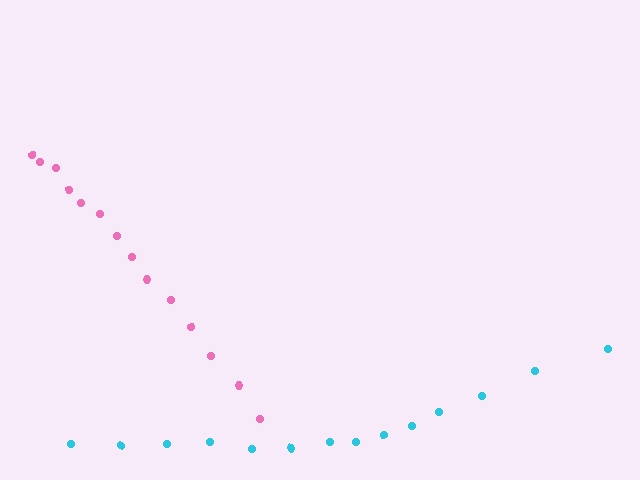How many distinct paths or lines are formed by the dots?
There are 2 distinct paths.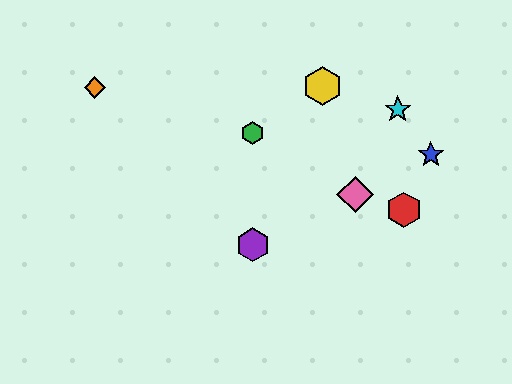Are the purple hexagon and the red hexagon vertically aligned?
No, the purple hexagon is at x≈253 and the red hexagon is at x≈404.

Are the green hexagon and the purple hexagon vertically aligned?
Yes, both are at x≈253.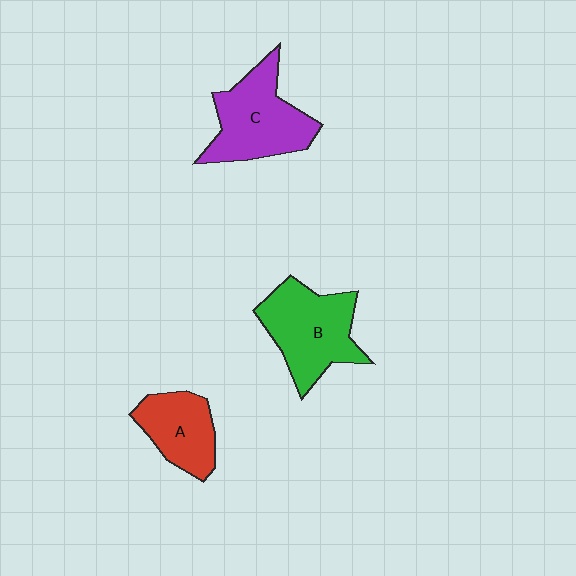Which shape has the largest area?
Shape B (green).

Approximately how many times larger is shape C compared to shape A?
Approximately 1.4 times.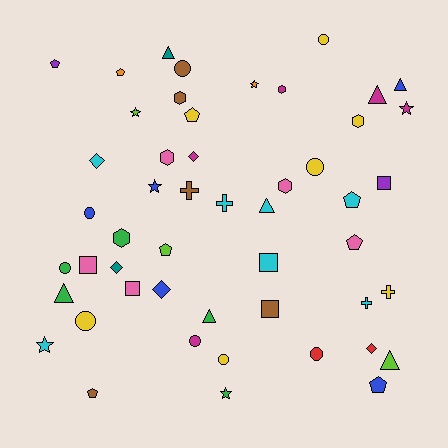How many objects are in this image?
There are 50 objects.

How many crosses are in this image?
There are 4 crosses.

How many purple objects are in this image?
There are 2 purple objects.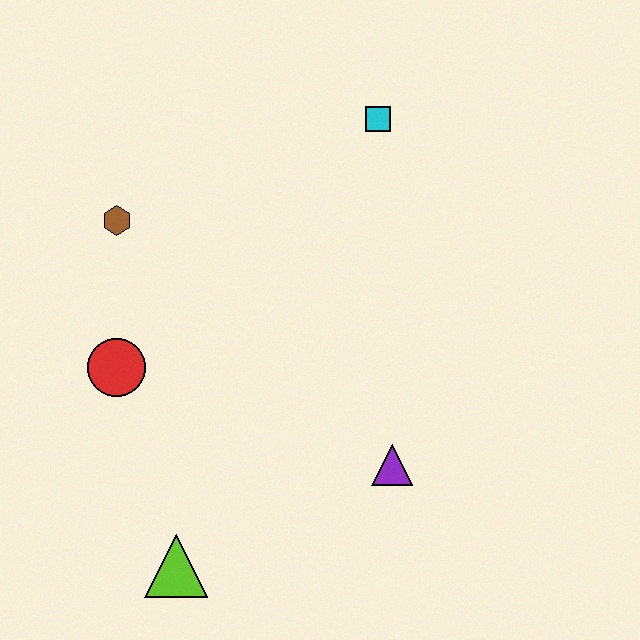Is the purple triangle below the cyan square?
Yes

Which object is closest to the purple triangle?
The lime triangle is closest to the purple triangle.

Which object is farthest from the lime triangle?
The cyan square is farthest from the lime triangle.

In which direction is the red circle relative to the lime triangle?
The red circle is above the lime triangle.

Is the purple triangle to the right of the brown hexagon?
Yes